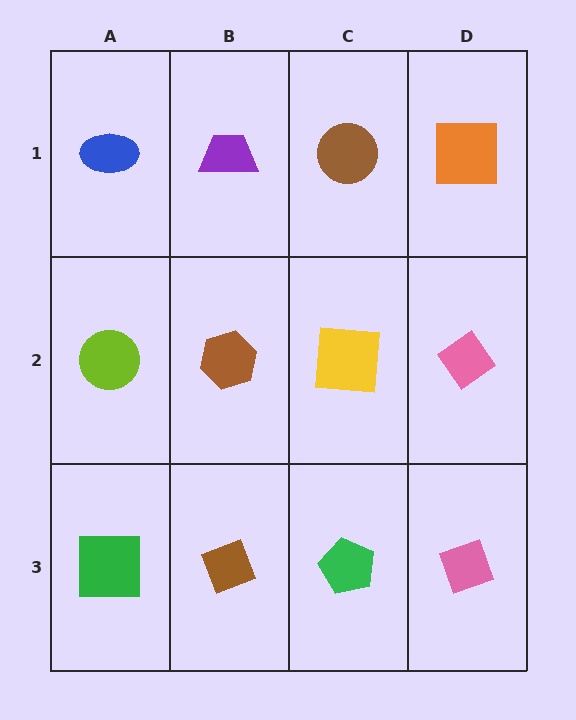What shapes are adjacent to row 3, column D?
A pink diamond (row 2, column D), a green pentagon (row 3, column C).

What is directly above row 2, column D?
An orange square.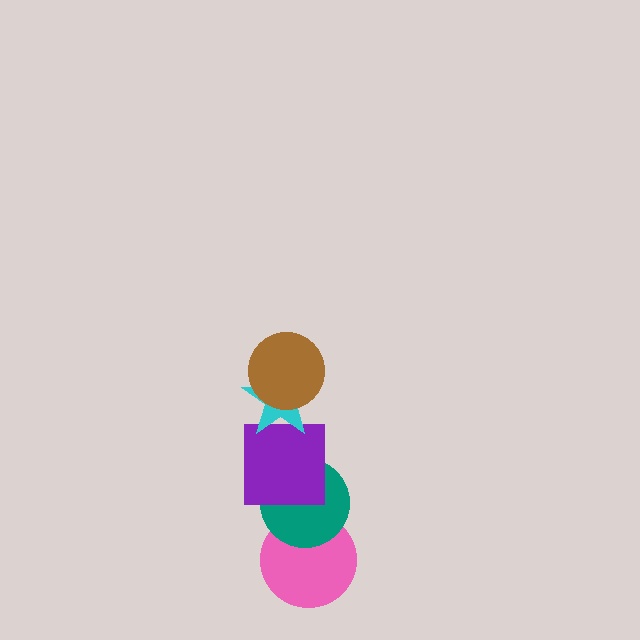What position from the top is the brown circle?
The brown circle is 1st from the top.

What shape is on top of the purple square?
The cyan star is on top of the purple square.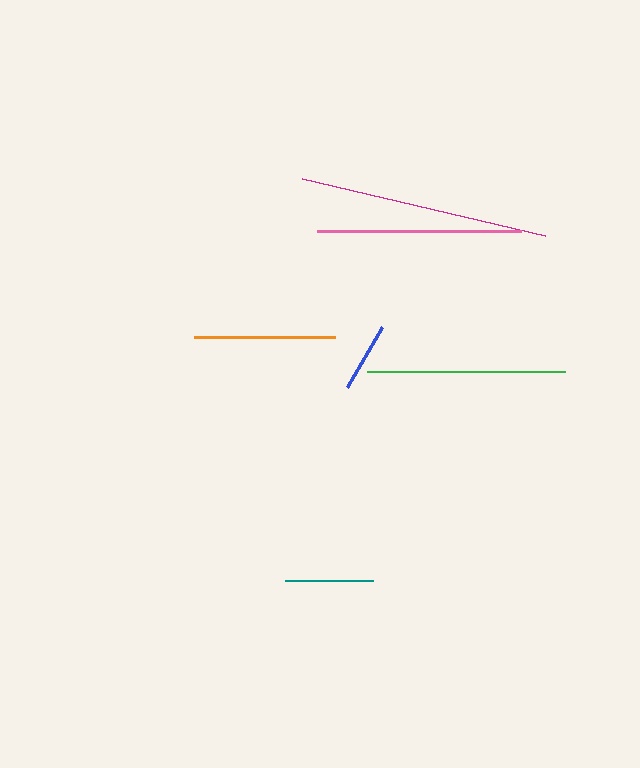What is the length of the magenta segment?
The magenta segment is approximately 250 pixels long.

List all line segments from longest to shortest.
From longest to shortest: magenta, pink, green, orange, teal, blue.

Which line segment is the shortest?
The blue line is the shortest at approximately 70 pixels.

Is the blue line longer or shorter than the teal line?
The teal line is longer than the blue line.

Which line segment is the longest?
The magenta line is the longest at approximately 250 pixels.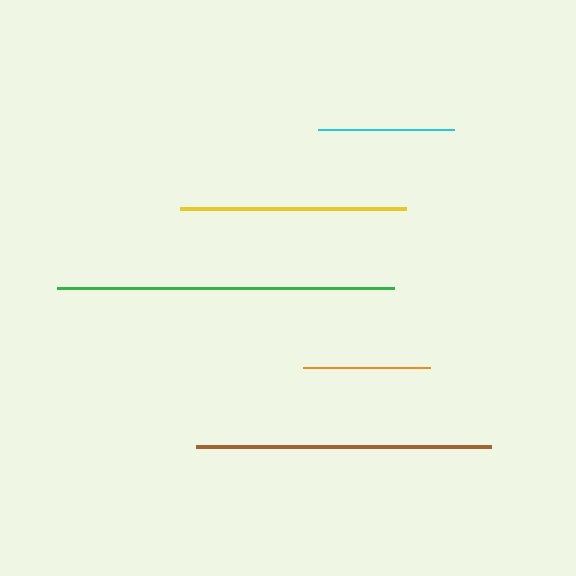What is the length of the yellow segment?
The yellow segment is approximately 227 pixels long.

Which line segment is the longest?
The green line is the longest at approximately 337 pixels.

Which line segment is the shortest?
The orange line is the shortest at approximately 127 pixels.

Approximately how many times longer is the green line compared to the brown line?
The green line is approximately 1.1 times the length of the brown line.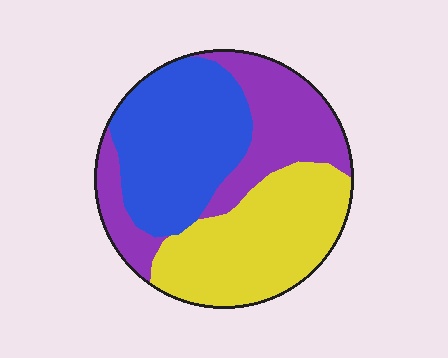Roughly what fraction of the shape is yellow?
Yellow covers around 35% of the shape.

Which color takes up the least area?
Purple, at roughly 30%.